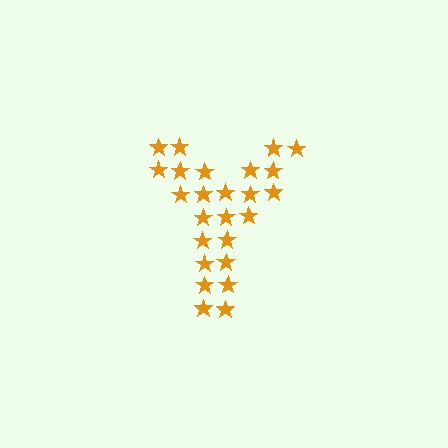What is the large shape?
The large shape is the letter Y.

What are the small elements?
The small elements are stars.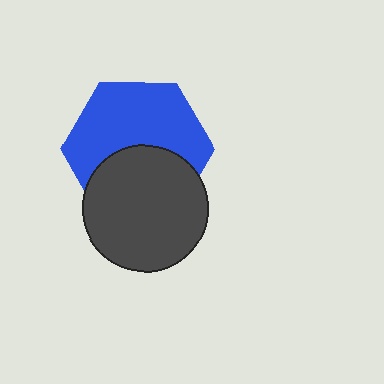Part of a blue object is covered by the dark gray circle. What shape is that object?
It is a hexagon.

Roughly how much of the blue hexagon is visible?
About half of it is visible (roughly 59%).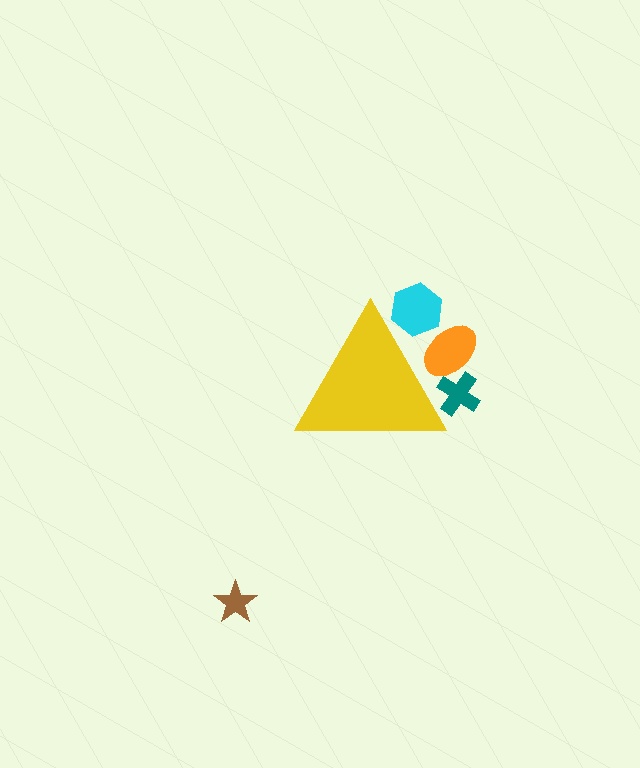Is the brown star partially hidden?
No, the brown star is fully visible.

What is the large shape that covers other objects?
A yellow triangle.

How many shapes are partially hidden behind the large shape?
3 shapes are partially hidden.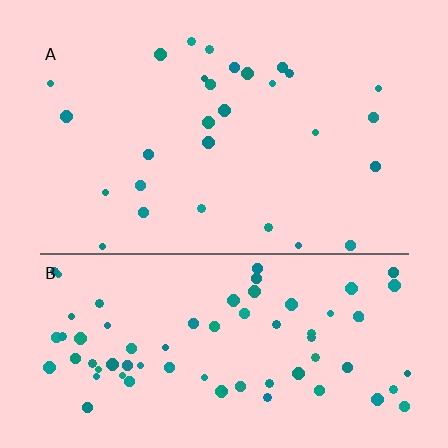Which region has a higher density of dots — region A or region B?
B (the bottom).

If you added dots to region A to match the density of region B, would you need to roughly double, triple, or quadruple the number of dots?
Approximately triple.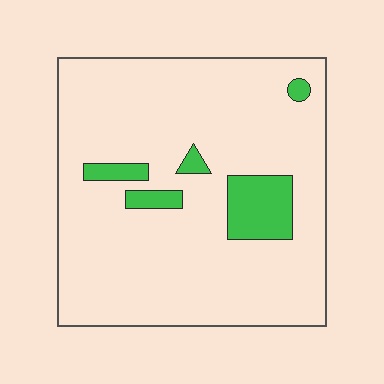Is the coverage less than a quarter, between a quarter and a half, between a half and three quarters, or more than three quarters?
Less than a quarter.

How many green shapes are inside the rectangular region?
5.